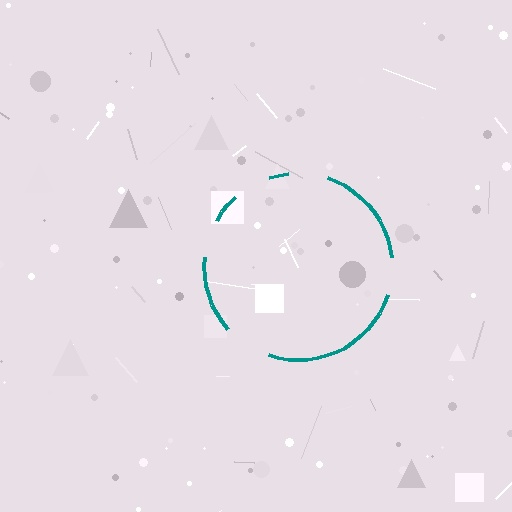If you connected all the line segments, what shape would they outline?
They would outline a circle.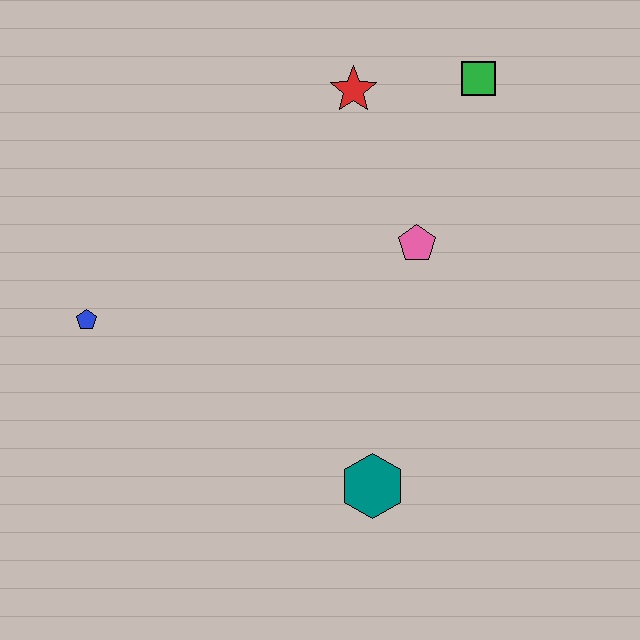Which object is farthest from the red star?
The teal hexagon is farthest from the red star.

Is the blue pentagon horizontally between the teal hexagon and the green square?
No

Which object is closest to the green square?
The red star is closest to the green square.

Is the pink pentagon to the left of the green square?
Yes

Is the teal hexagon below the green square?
Yes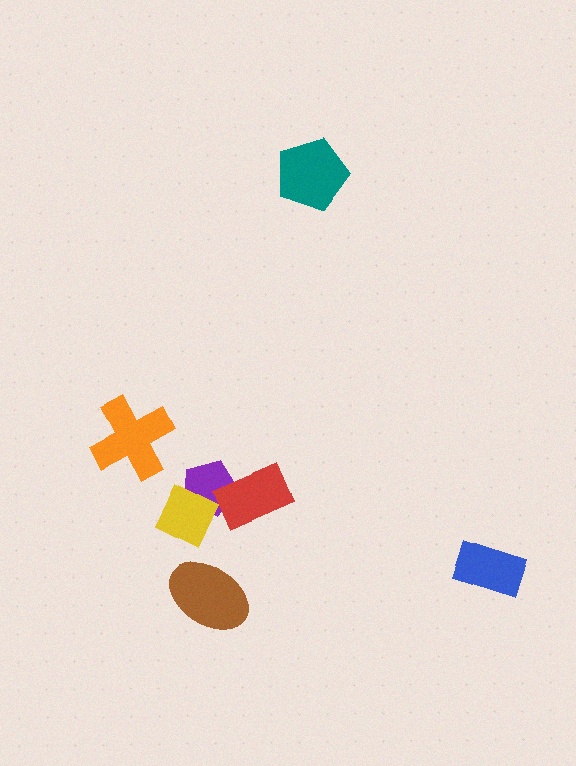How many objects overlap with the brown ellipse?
0 objects overlap with the brown ellipse.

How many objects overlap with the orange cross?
0 objects overlap with the orange cross.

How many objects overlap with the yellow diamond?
1 object overlaps with the yellow diamond.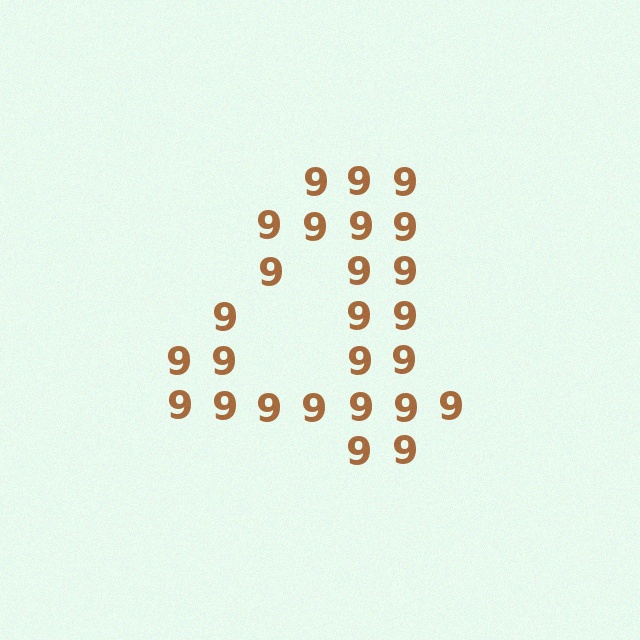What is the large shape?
The large shape is the digit 4.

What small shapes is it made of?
It is made of small digit 9's.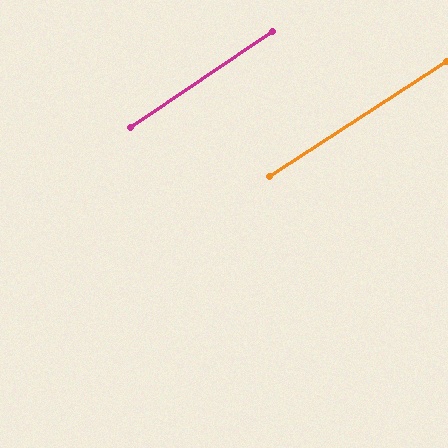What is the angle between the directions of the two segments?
Approximately 1 degree.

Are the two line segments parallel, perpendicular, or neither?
Parallel — their directions differ by only 0.8°.